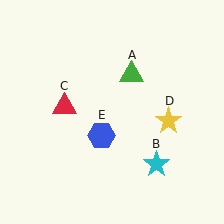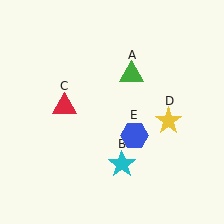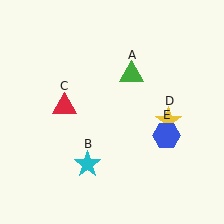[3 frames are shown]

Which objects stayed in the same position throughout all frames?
Green triangle (object A) and red triangle (object C) and yellow star (object D) remained stationary.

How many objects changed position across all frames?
2 objects changed position: cyan star (object B), blue hexagon (object E).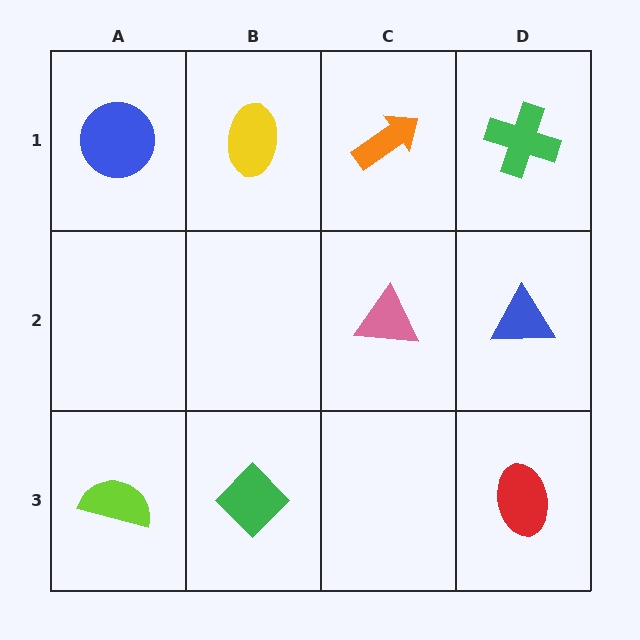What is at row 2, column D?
A blue triangle.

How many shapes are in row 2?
2 shapes.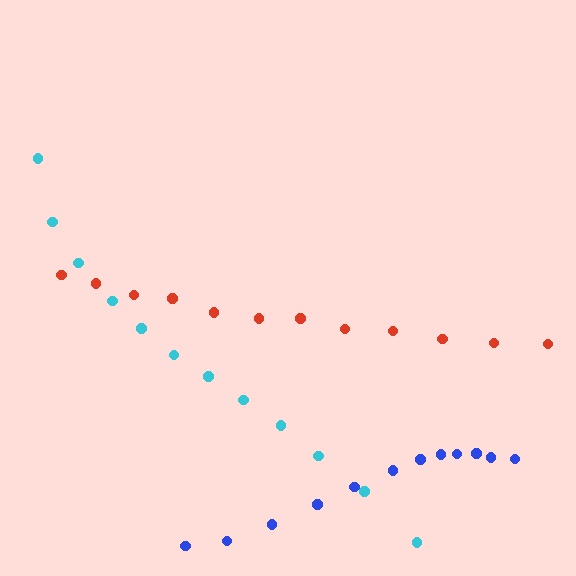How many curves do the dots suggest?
There are 3 distinct paths.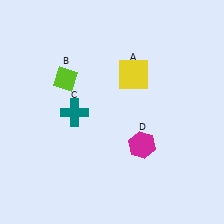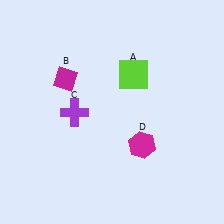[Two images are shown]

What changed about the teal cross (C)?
In Image 1, C is teal. In Image 2, it changed to purple.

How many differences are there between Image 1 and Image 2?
There are 3 differences between the two images.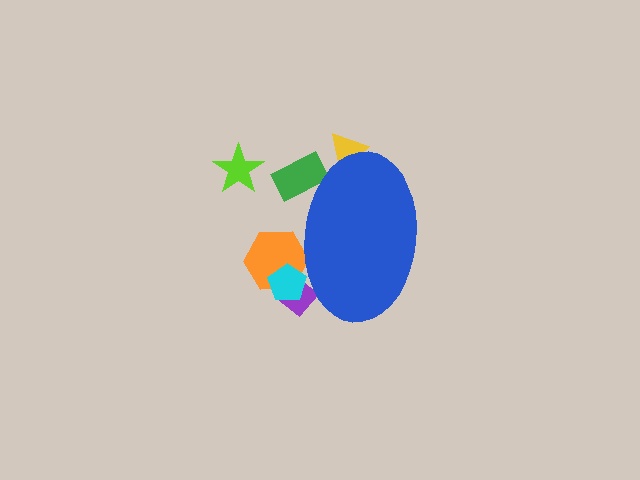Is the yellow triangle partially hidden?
Yes, the yellow triangle is partially hidden behind the blue ellipse.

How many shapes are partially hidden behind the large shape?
5 shapes are partially hidden.